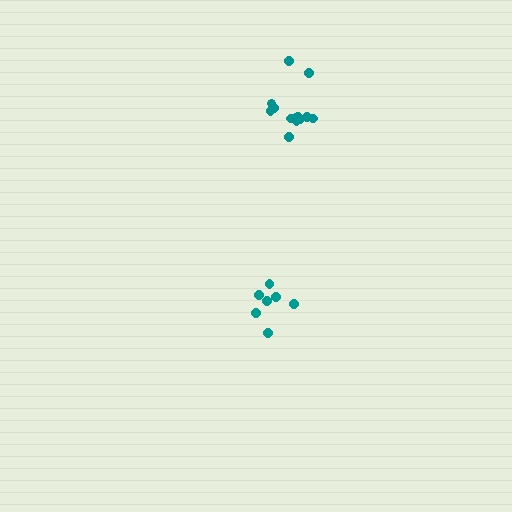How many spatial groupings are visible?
There are 2 spatial groupings.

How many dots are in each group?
Group 1: 8 dots, Group 2: 13 dots (21 total).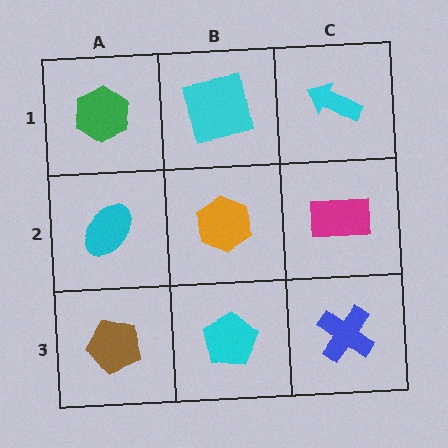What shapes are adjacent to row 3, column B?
An orange hexagon (row 2, column B), a brown pentagon (row 3, column A), a blue cross (row 3, column C).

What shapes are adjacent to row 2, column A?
A green hexagon (row 1, column A), a brown pentagon (row 3, column A), an orange hexagon (row 2, column B).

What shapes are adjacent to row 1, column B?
An orange hexagon (row 2, column B), a green hexagon (row 1, column A), a cyan arrow (row 1, column C).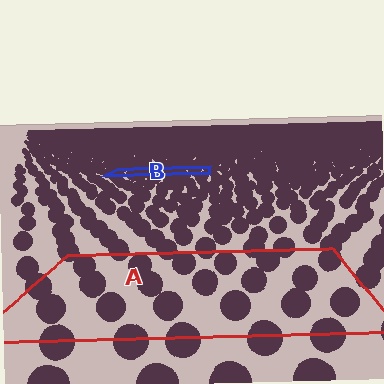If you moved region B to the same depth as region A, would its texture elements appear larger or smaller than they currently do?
They would appear larger. At a closer depth, the same texture elements are projected at a bigger on-screen size.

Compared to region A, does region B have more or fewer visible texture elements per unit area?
Region B has more texture elements per unit area — they are packed more densely because it is farther away.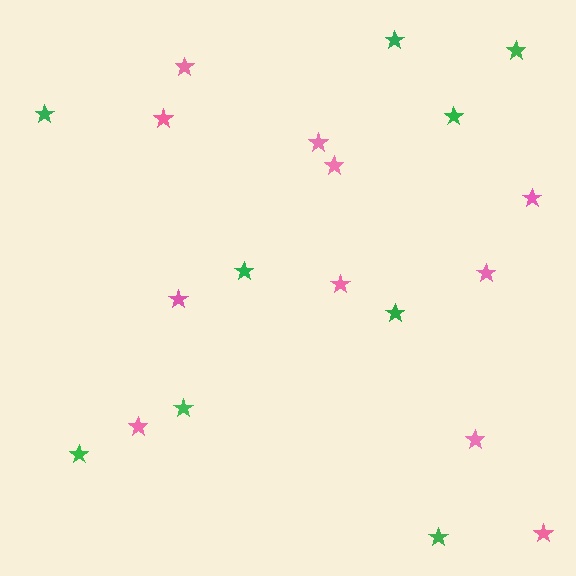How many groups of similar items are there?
There are 2 groups: one group of green stars (9) and one group of pink stars (11).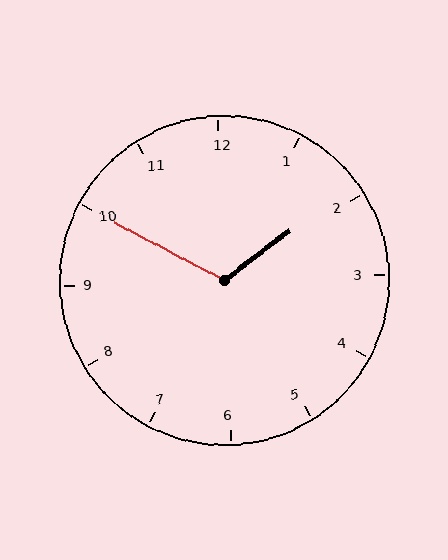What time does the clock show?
1:50.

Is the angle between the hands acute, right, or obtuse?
It is obtuse.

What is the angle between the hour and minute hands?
Approximately 115 degrees.